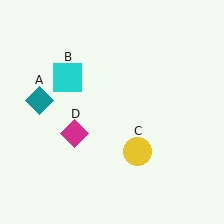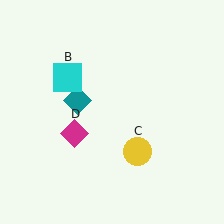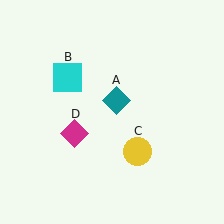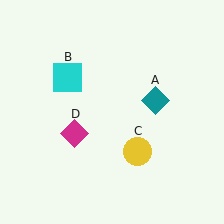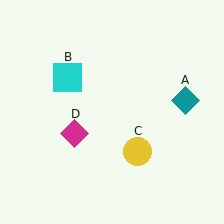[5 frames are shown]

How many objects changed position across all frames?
1 object changed position: teal diamond (object A).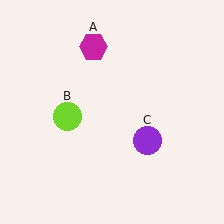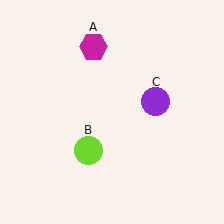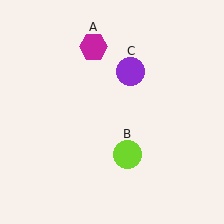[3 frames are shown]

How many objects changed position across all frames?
2 objects changed position: lime circle (object B), purple circle (object C).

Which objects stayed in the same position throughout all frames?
Magenta hexagon (object A) remained stationary.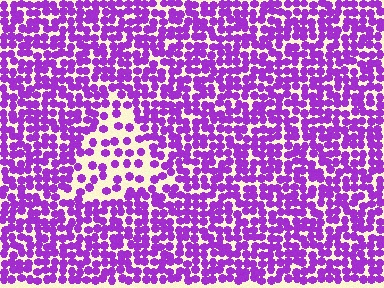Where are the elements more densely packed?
The elements are more densely packed outside the triangle boundary.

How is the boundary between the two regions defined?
The boundary is defined by a change in element density (approximately 2.2x ratio). All elements are the same color, size, and shape.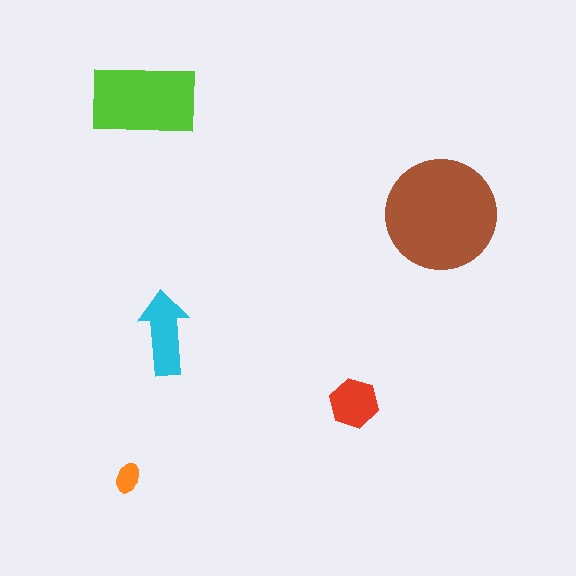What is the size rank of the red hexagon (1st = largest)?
4th.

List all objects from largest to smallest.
The brown circle, the lime rectangle, the cyan arrow, the red hexagon, the orange ellipse.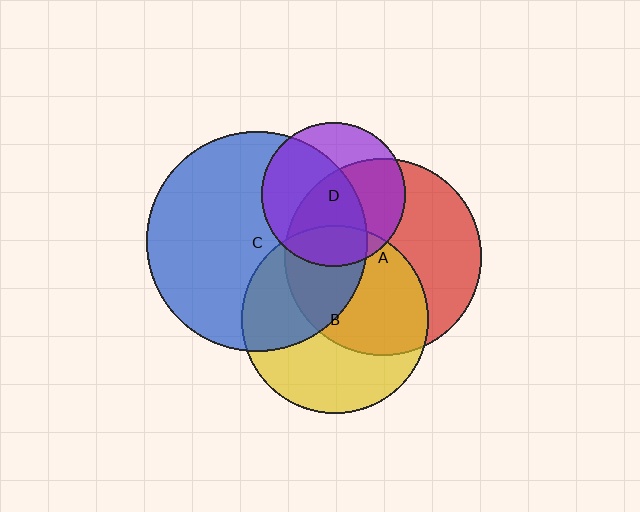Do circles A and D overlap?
Yes.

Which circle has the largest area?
Circle C (blue).